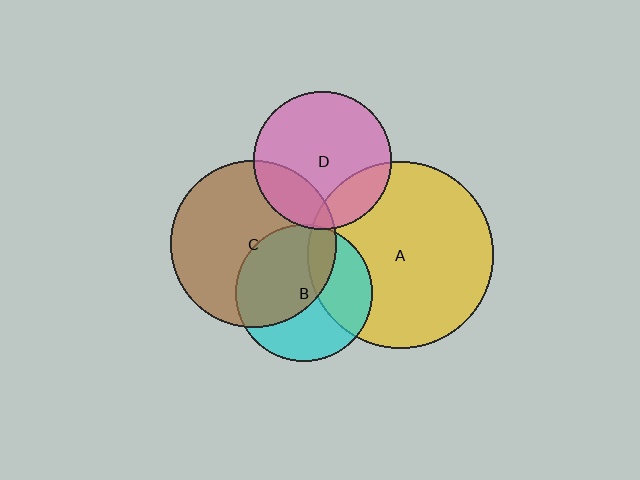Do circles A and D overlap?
Yes.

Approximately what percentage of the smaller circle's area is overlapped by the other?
Approximately 20%.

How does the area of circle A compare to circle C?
Approximately 1.3 times.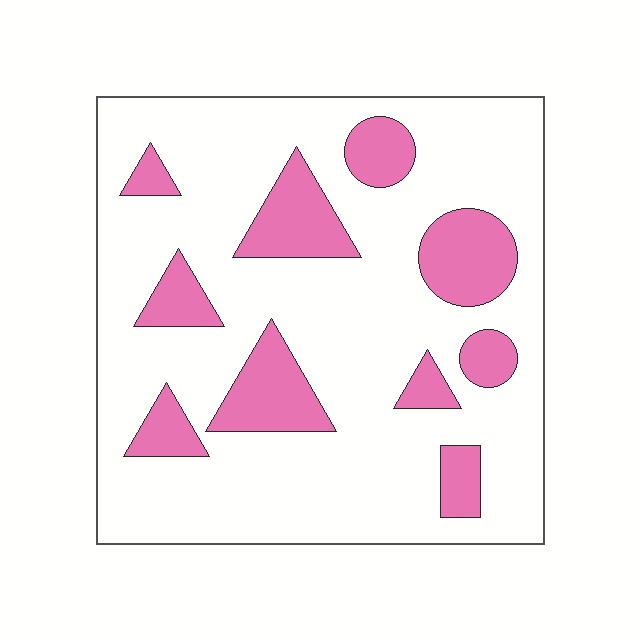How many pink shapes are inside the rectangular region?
10.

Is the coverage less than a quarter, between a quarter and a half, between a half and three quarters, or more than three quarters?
Less than a quarter.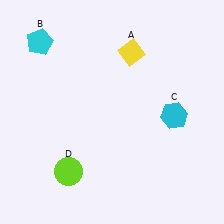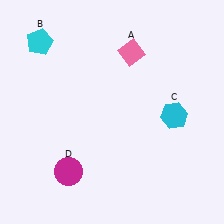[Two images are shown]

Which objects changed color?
A changed from yellow to pink. D changed from lime to magenta.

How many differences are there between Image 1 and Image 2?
There are 2 differences between the two images.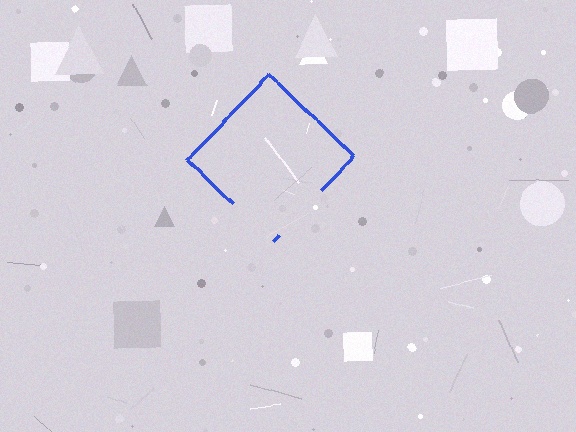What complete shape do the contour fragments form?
The contour fragments form a diamond.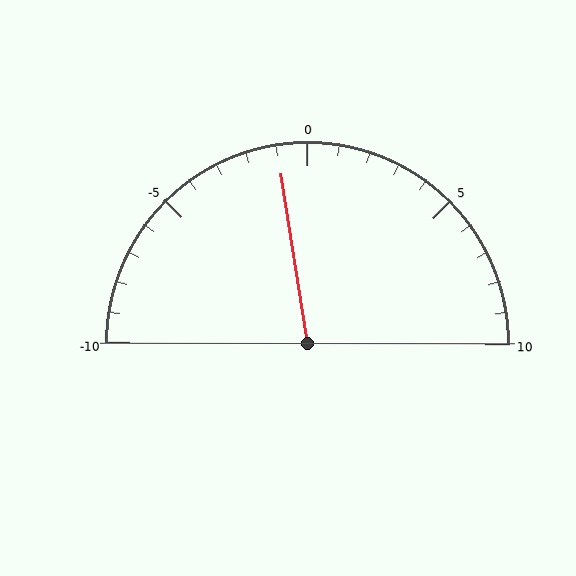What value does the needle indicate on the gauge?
The needle indicates approximately -1.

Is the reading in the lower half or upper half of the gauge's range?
The reading is in the lower half of the range (-10 to 10).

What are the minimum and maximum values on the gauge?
The gauge ranges from -10 to 10.